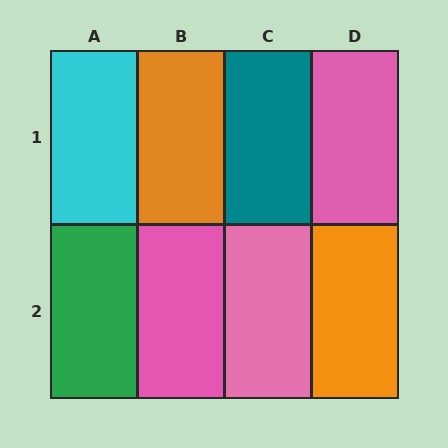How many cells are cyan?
1 cell is cyan.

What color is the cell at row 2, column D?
Orange.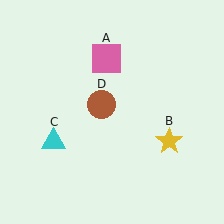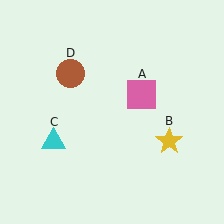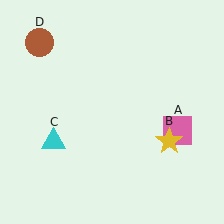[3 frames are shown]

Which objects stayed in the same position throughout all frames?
Yellow star (object B) and cyan triangle (object C) remained stationary.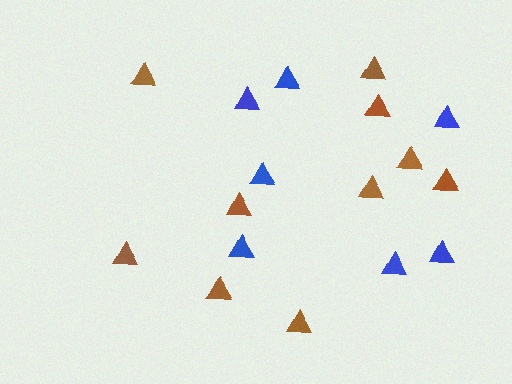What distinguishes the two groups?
There are 2 groups: one group of brown triangles (10) and one group of blue triangles (7).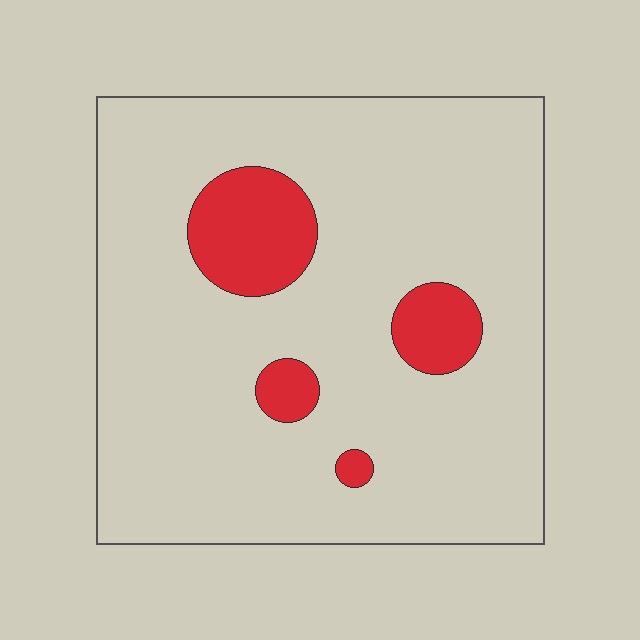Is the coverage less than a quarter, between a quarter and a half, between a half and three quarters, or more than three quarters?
Less than a quarter.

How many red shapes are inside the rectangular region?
4.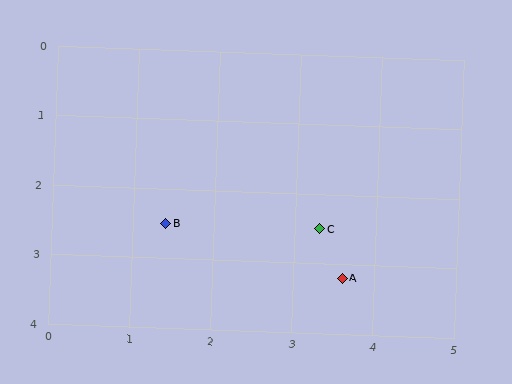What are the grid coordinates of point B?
Point B is at approximately (1.4, 2.5).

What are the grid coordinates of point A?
Point A is at approximately (3.6, 3.2).